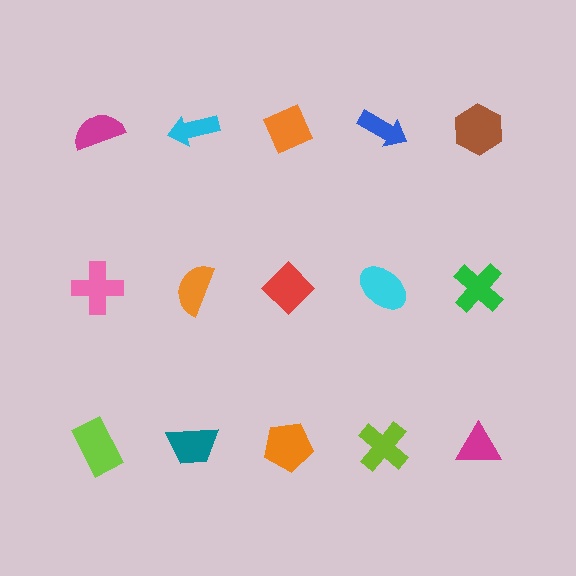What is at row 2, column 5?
A green cross.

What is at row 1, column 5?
A brown hexagon.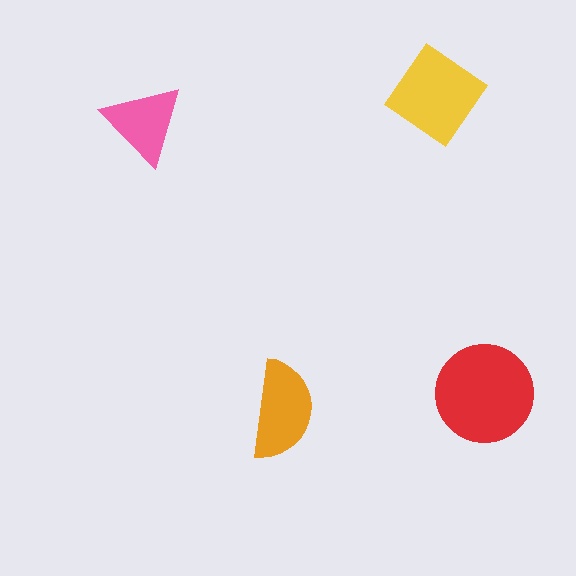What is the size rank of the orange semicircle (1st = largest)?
3rd.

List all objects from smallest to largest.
The pink triangle, the orange semicircle, the yellow diamond, the red circle.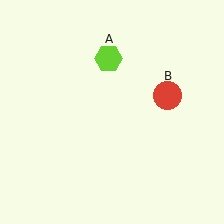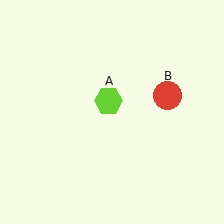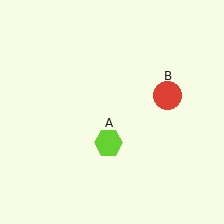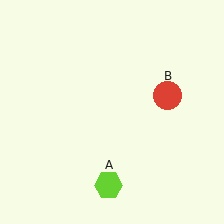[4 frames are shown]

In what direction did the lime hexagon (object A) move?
The lime hexagon (object A) moved down.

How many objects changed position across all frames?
1 object changed position: lime hexagon (object A).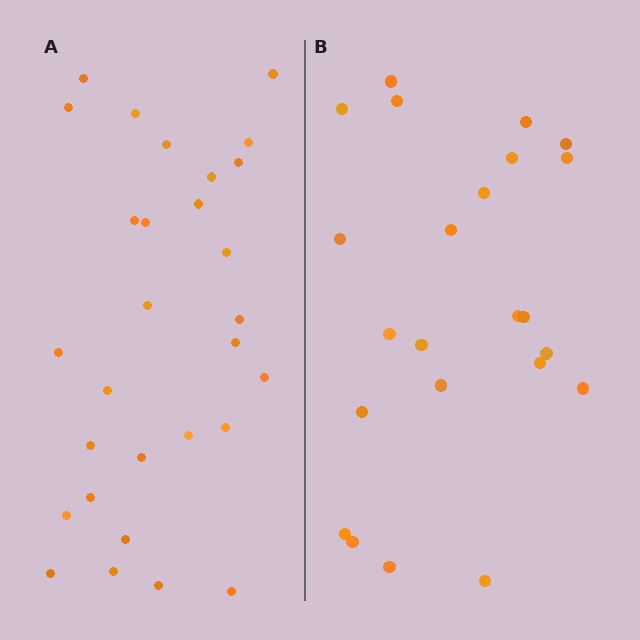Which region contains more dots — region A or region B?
Region A (the left region) has more dots.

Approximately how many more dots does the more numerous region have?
Region A has about 6 more dots than region B.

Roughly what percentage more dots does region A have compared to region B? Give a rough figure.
About 25% more.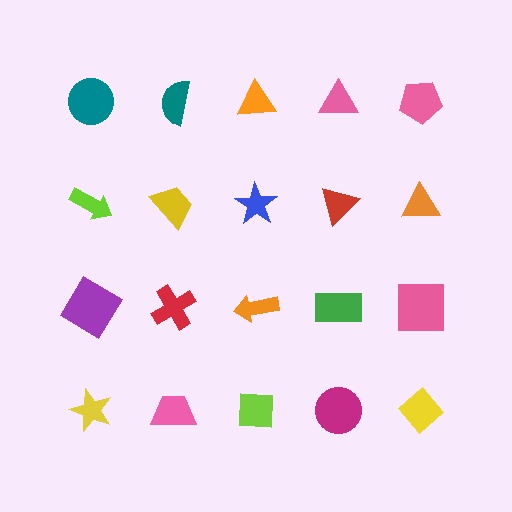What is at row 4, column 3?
A lime square.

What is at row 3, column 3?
An orange arrow.